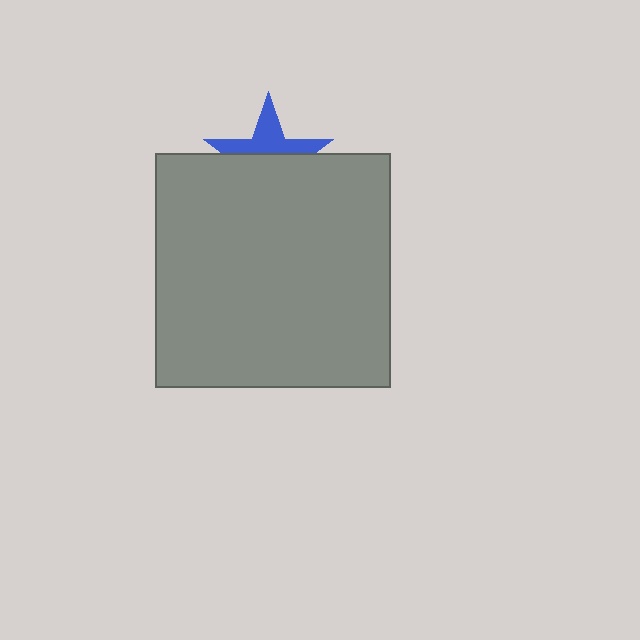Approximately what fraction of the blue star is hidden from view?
Roughly 57% of the blue star is hidden behind the gray square.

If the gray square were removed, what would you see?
You would see the complete blue star.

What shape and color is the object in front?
The object in front is a gray square.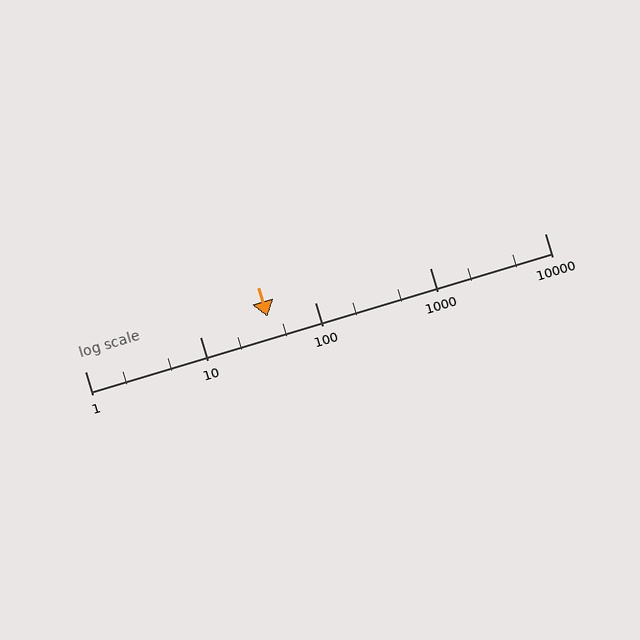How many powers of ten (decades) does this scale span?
The scale spans 4 decades, from 1 to 10000.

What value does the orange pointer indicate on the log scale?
The pointer indicates approximately 39.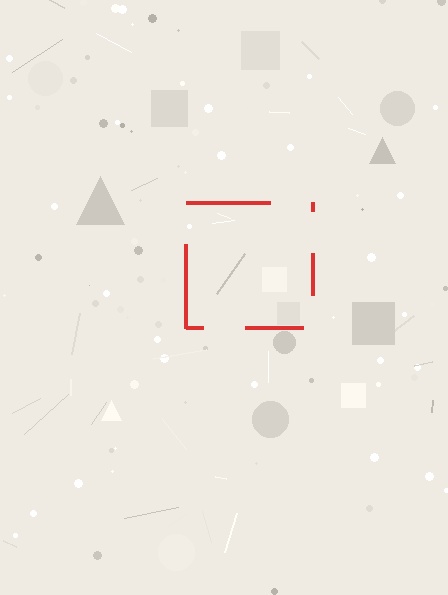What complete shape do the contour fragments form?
The contour fragments form a square.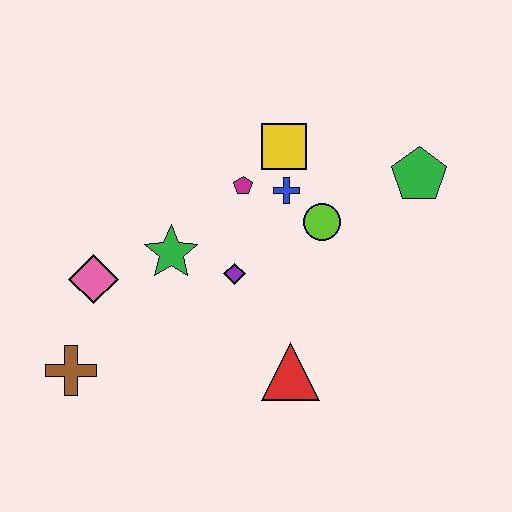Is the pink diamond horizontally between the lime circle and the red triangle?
No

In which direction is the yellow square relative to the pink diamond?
The yellow square is to the right of the pink diamond.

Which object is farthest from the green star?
The green pentagon is farthest from the green star.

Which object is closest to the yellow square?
The blue cross is closest to the yellow square.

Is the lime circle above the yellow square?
No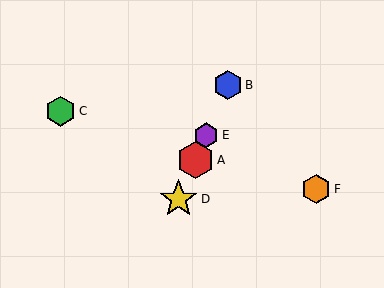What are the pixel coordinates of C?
Object C is at (61, 111).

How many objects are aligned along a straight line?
4 objects (A, B, D, E) are aligned along a straight line.